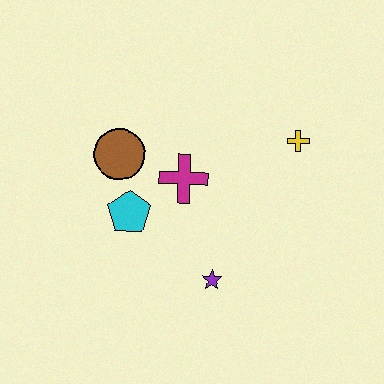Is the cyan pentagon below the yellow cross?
Yes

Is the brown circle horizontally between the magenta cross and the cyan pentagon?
No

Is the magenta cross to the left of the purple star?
Yes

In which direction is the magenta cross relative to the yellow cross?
The magenta cross is to the left of the yellow cross.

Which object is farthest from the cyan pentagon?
The yellow cross is farthest from the cyan pentagon.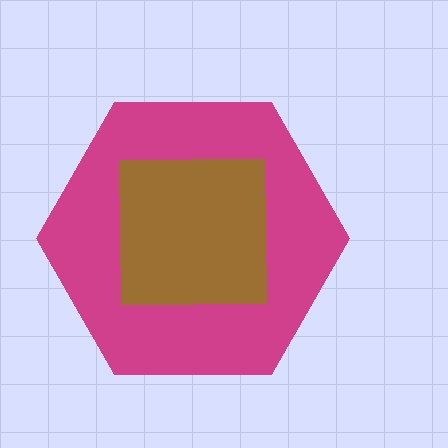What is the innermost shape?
The brown square.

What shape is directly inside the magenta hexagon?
The brown square.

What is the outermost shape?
The magenta hexagon.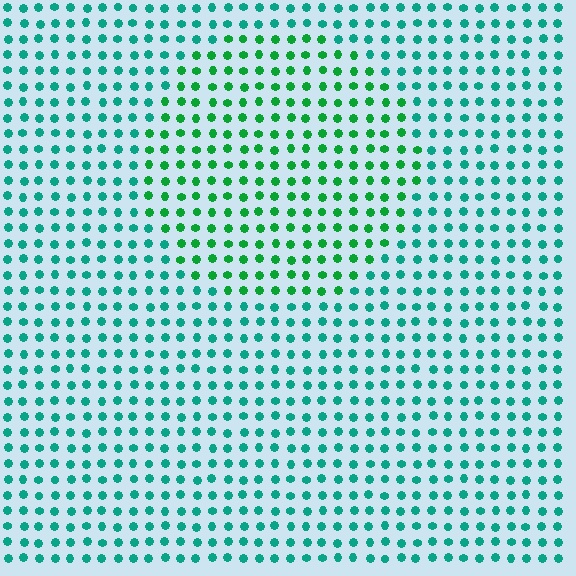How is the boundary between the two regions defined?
The boundary is defined purely by a slight shift in hue (about 33 degrees). Spacing, size, and orientation are identical on both sides.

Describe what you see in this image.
The image is filled with small teal elements in a uniform arrangement. A circle-shaped region is visible where the elements are tinted to a slightly different hue, forming a subtle color boundary.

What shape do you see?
I see a circle.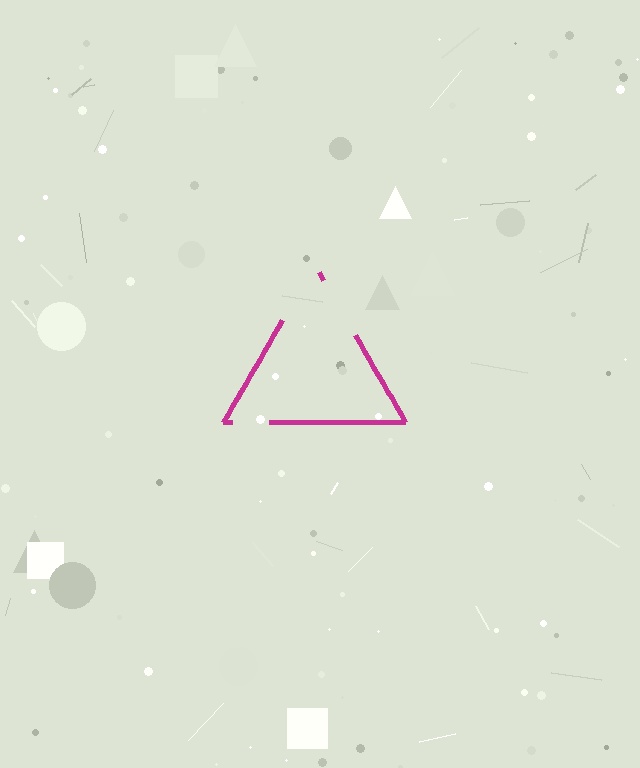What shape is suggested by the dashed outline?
The dashed outline suggests a triangle.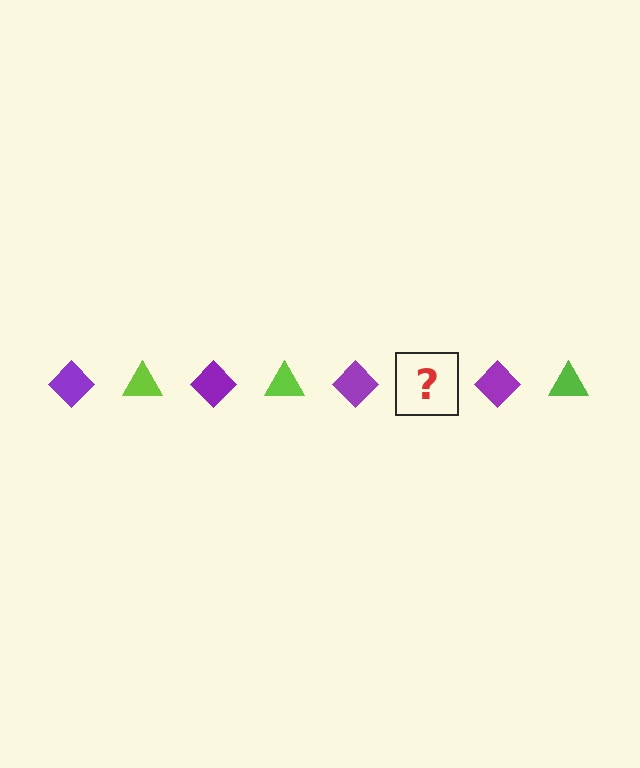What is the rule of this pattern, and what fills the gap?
The rule is that the pattern alternates between purple diamond and lime triangle. The gap should be filled with a lime triangle.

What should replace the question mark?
The question mark should be replaced with a lime triangle.